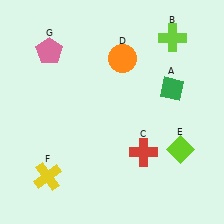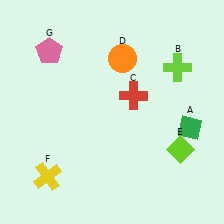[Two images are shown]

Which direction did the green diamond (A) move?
The green diamond (A) moved down.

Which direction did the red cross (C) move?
The red cross (C) moved up.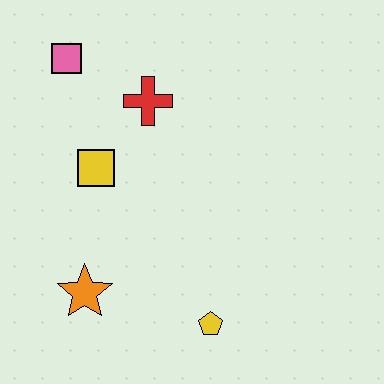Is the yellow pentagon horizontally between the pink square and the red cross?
No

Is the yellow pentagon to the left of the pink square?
No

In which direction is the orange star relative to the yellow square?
The orange star is below the yellow square.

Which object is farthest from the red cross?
The yellow pentagon is farthest from the red cross.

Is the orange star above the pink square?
No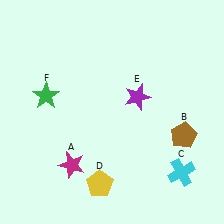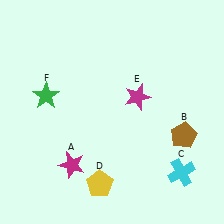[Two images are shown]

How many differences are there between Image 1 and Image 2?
There is 1 difference between the two images.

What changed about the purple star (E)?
In Image 1, E is purple. In Image 2, it changed to magenta.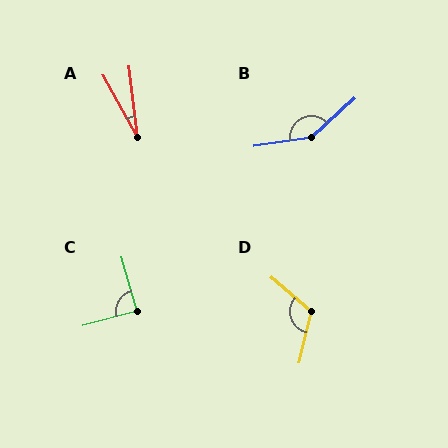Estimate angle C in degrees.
Approximately 89 degrees.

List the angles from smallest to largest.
A (22°), C (89°), D (117°), B (146°).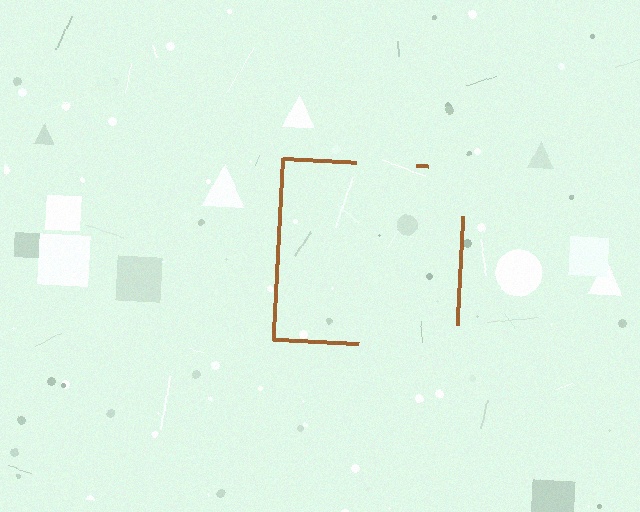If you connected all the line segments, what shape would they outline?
They would outline a square.